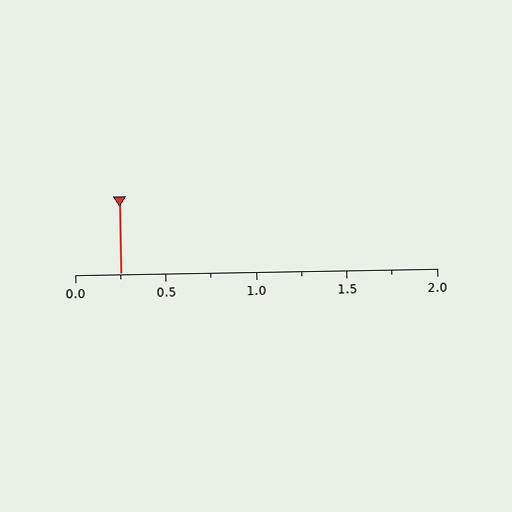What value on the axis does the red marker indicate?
The marker indicates approximately 0.25.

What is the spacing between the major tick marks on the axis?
The major ticks are spaced 0.5 apart.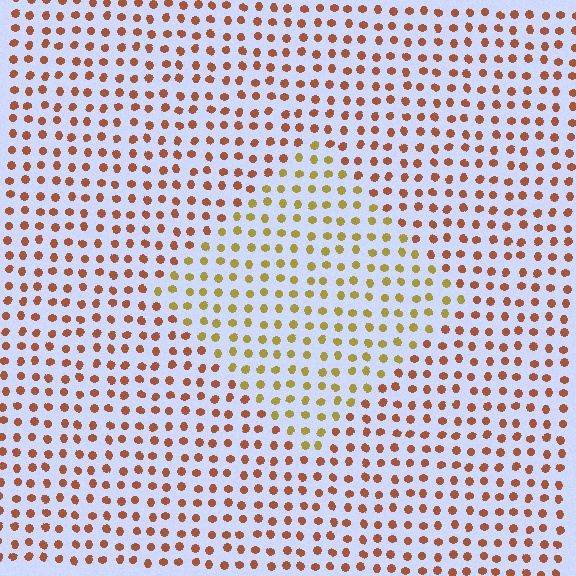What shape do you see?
I see a diamond.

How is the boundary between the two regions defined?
The boundary is defined purely by a slight shift in hue (about 37 degrees). Spacing, size, and orientation are identical on both sides.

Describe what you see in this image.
The image is filled with small brown elements in a uniform arrangement. A diamond-shaped region is visible where the elements are tinted to a slightly different hue, forming a subtle color boundary.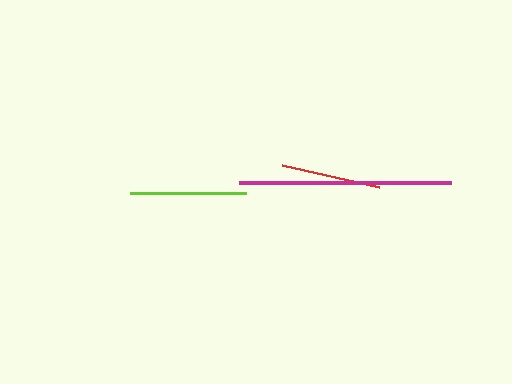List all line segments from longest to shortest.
From longest to shortest: magenta, lime, red.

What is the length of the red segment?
The red segment is approximately 99 pixels long.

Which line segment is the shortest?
The red line is the shortest at approximately 99 pixels.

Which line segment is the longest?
The magenta line is the longest at approximately 212 pixels.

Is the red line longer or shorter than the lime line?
The lime line is longer than the red line.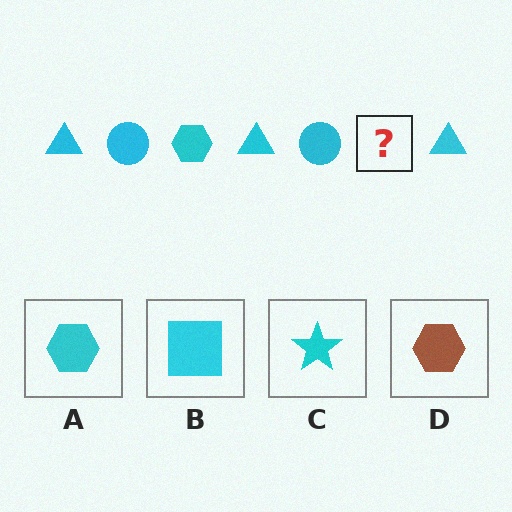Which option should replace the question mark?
Option A.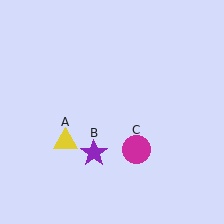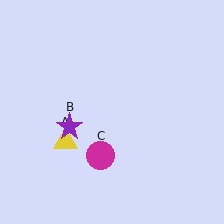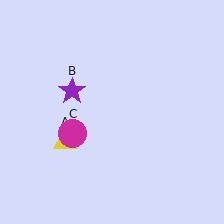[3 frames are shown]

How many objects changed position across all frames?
2 objects changed position: purple star (object B), magenta circle (object C).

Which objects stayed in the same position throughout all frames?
Yellow triangle (object A) remained stationary.